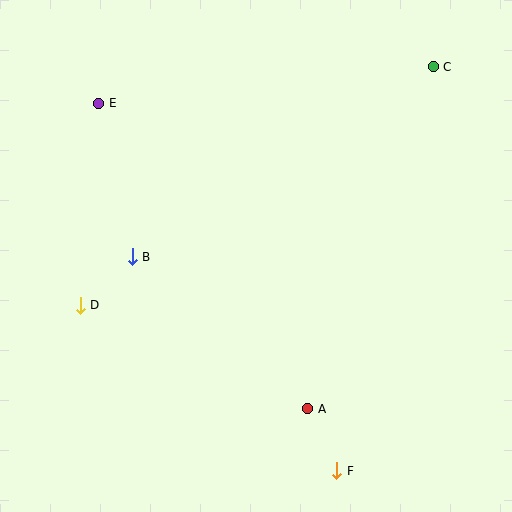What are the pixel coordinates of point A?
Point A is at (308, 409).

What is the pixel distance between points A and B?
The distance between A and B is 232 pixels.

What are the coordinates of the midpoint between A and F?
The midpoint between A and F is at (322, 440).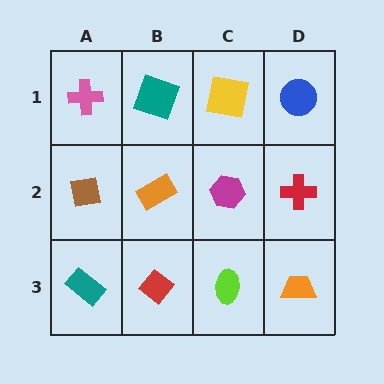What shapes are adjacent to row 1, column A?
A brown square (row 2, column A), a teal square (row 1, column B).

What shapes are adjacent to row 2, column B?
A teal square (row 1, column B), a red diamond (row 3, column B), a brown square (row 2, column A), a magenta hexagon (row 2, column C).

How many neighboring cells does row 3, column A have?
2.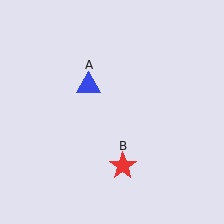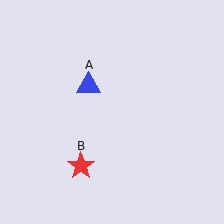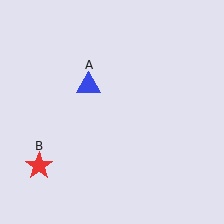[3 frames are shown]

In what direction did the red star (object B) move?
The red star (object B) moved left.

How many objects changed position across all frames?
1 object changed position: red star (object B).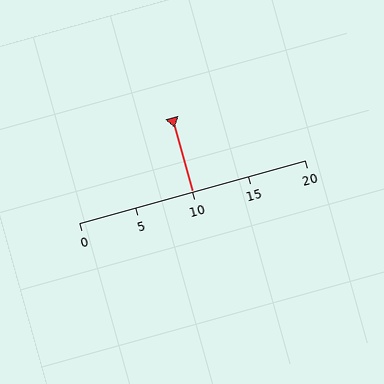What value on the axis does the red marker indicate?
The marker indicates approximately 10.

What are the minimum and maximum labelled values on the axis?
The axis runs from 0 to 20.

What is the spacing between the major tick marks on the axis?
The major ticks are spaced 5 apart.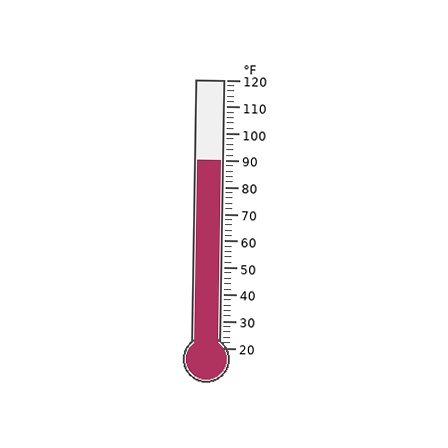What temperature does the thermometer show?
The thermometer shows approximately 90°F.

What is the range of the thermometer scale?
The thermometer scale ranges from 20°F to 120°F.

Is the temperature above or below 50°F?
The temperature is above 50°F.